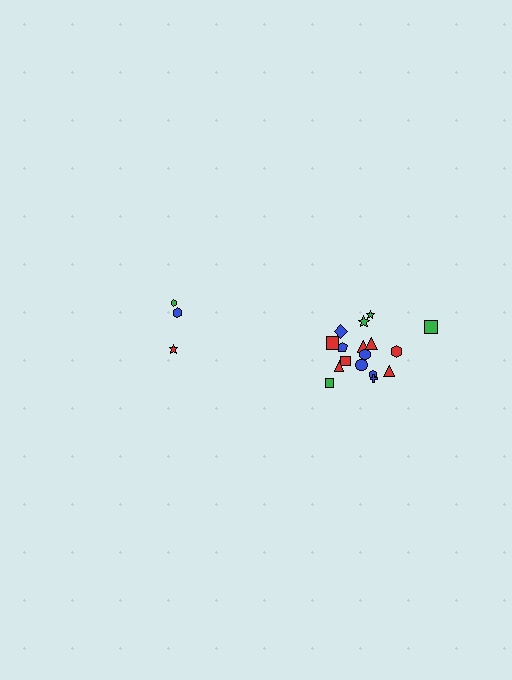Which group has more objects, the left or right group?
The right group.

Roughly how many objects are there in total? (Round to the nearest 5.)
Roughly 20 objects in total.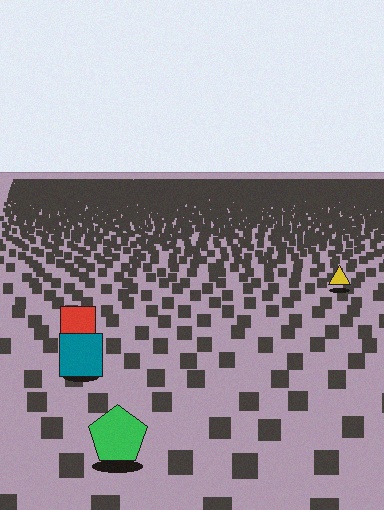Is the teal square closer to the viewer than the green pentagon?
No. The green pentagon is closer — you can tell from the texture gradient: the ground texture is coarser near it.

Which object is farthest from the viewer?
The yellow triangle is farthest from the viewer. It appears smaller and the ground texture around it is denser.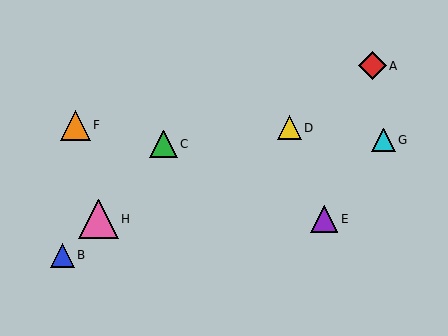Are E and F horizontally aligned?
No, E is at y≈219 and F is at y≈125.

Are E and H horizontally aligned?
Yes, both are at y≈219.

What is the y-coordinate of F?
Object F is at y≈125.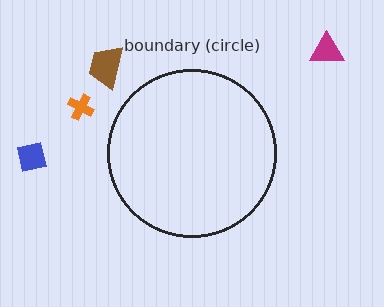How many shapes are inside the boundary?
0 inside, 4 outside.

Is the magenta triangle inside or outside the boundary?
Outside.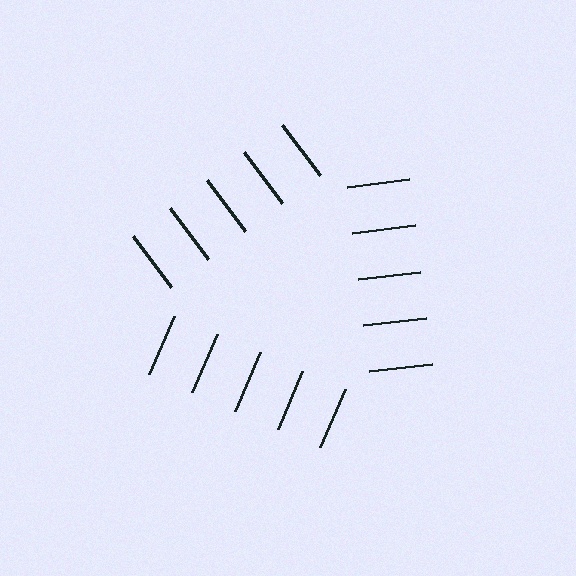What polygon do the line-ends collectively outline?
An illusory triangle — the line segments terminate on its edges but no continuous stroke is drawn.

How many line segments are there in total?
15 — 5 along each of the 3 edges.